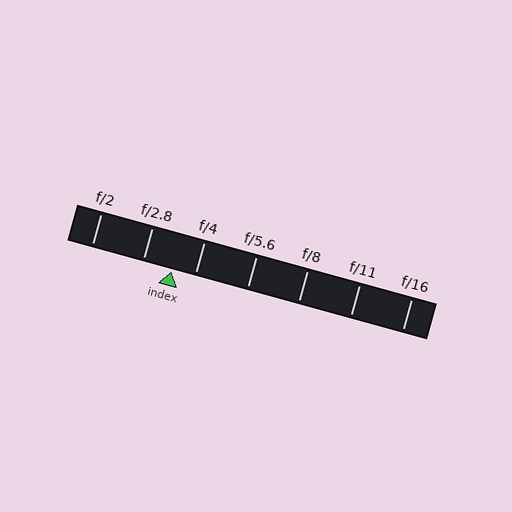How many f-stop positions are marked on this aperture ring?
There are 7 f-stop positions marked.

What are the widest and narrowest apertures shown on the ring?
The widest aperture shown is f/2 and the narrowest is f/16.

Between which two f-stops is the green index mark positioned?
The index mark is between f/2.8 and f/4.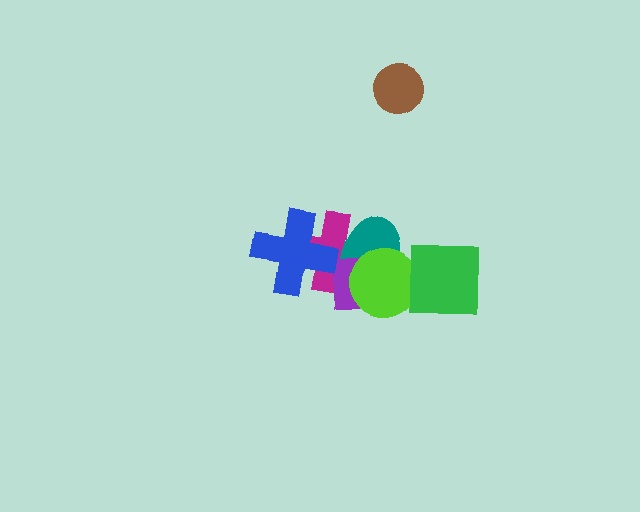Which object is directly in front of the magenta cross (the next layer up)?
The teal ellipse is directly in front of the magenta cross.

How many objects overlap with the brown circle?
0 objects overlap with the brown circle.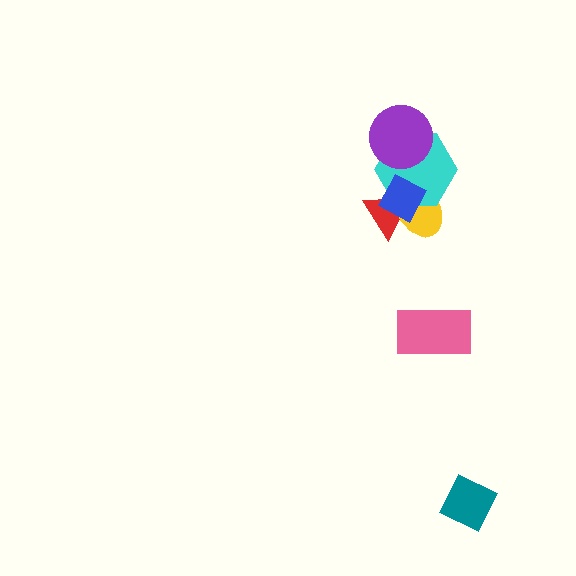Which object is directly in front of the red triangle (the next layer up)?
The yellow ellipse is directly in front of the red triangle.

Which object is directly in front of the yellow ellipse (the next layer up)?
The cyan hexagon is directly in front of the yellow ellipse.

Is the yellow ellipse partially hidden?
Yes, it is partially covered by another shape.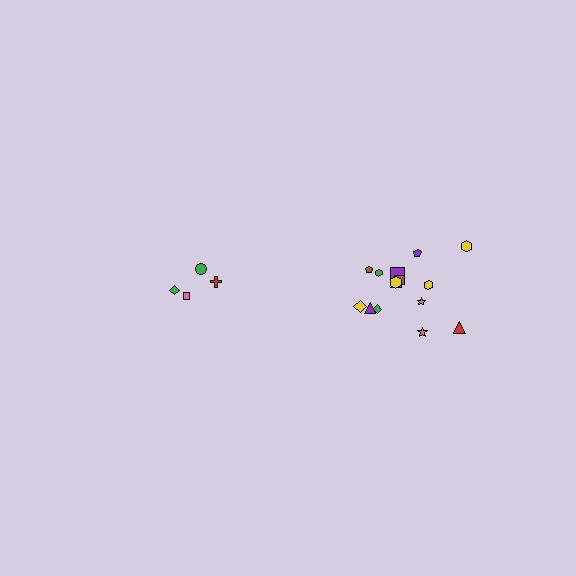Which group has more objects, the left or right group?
The right group.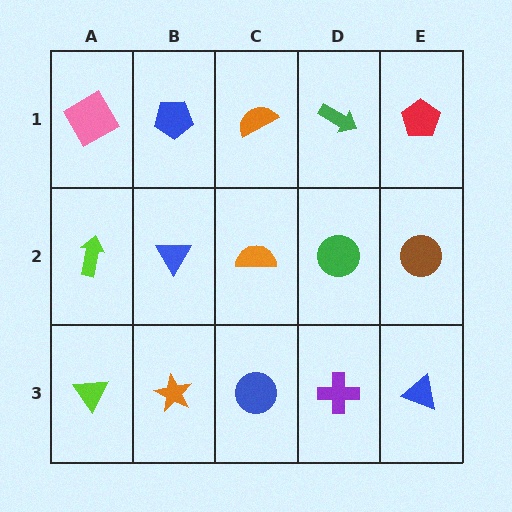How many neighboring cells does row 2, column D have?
4.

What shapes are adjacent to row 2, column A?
A pink diamond (row 1, column A), a lime triangle (row 3, column A), a blue triangle (row 2, column B).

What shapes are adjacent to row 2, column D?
A green arrow (row 1, column D), a purple cross (row 3, column D), an orange semicircle (row 2, column C), a brown circle (row 2, column E).